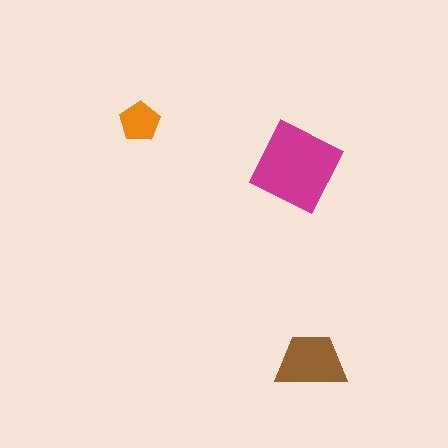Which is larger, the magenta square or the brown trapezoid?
The magenta square.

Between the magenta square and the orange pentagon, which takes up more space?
The magenta square.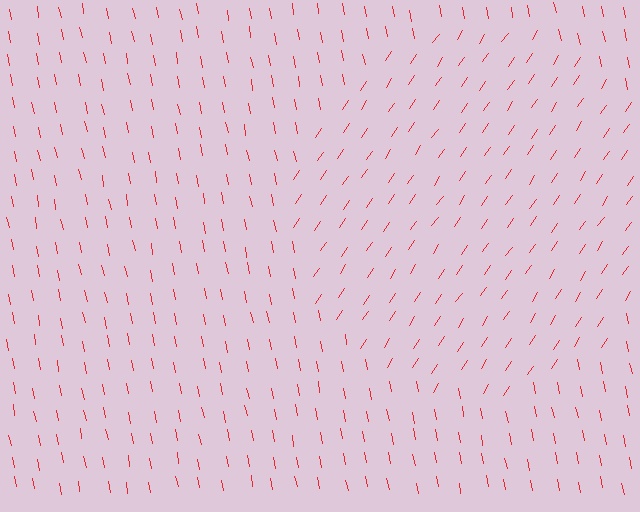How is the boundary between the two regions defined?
The boundary is defined purely by a change in line orientation (approximately 45 degrees difference). All lines are the same color and thickness.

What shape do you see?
I see a circle.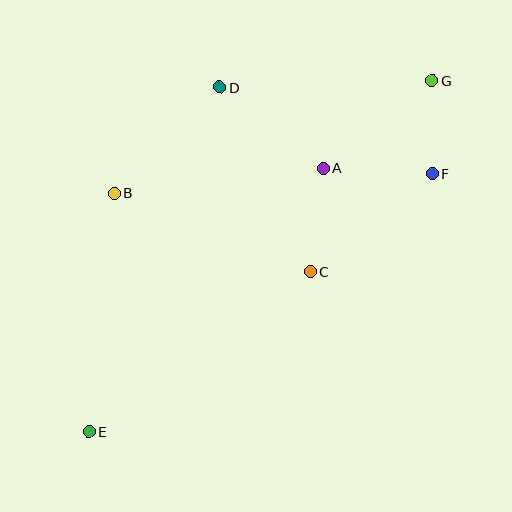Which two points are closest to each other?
Points F and G are closest to each other.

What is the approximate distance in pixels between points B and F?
The distance between B and F is approximately 319 pixels.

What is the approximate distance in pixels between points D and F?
The distance between D and F is approximately 229 pixels.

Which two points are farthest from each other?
Points E and G are farthest from each other.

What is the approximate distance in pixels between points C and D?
The distance between C and D is approximately 205 pixels.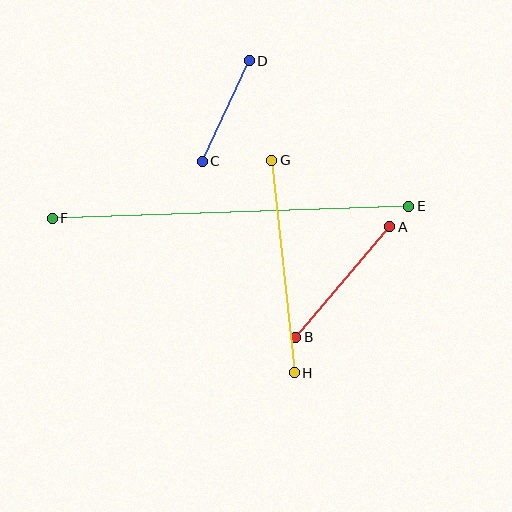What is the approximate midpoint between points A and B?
The midpoint is at approximately (343, 282) pixels.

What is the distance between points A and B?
The distance is approximately 145 pixels.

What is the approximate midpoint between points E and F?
The midpoint is at approximately (231, 212) pixels.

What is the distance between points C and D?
The distance is approximately 111 pixels.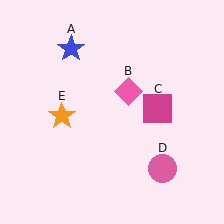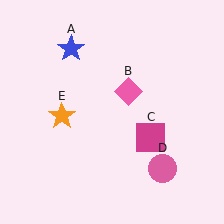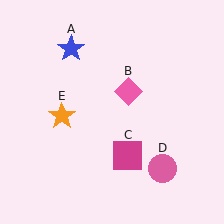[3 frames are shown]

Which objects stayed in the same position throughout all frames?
Blue star (object A) and pink diamond (object B) and pink circle (object D) and orange star (object E) remained stationary.